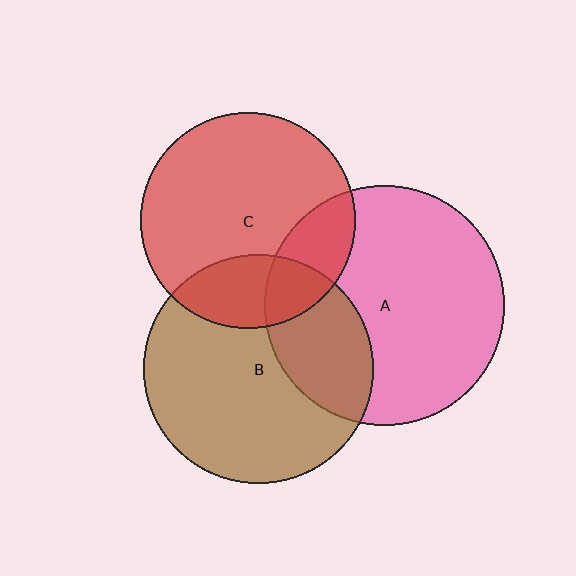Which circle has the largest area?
Circle A (pink).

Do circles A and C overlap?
Yes.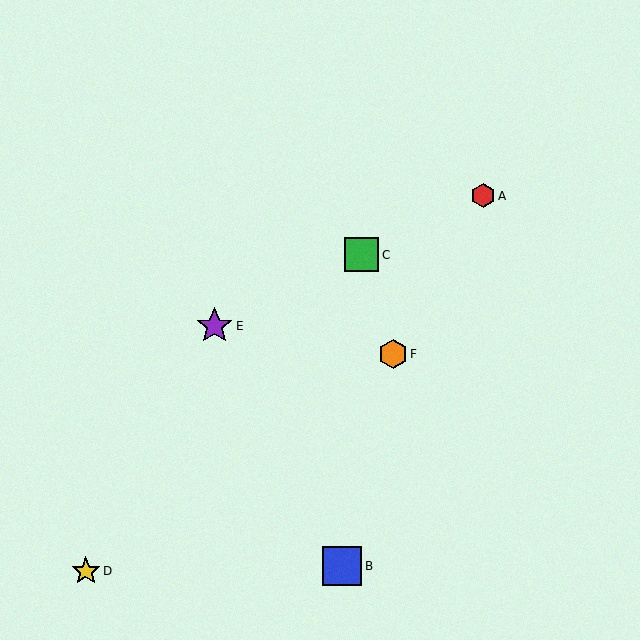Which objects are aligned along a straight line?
Objects A, C, E are aligned along a straight line.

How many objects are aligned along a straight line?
3 objects (A, C, E) are aligned along a straight line.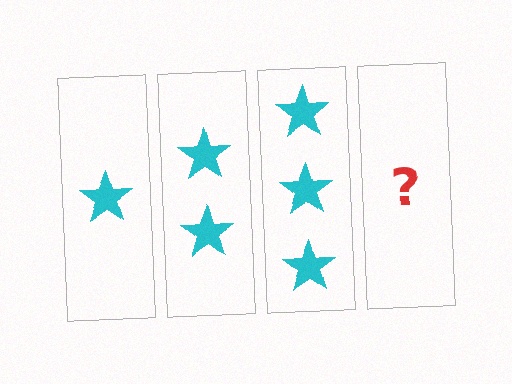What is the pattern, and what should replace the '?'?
The pattern is that each step adds one more star. The '?' should be 4 stars.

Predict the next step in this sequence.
The next step is 4 stars.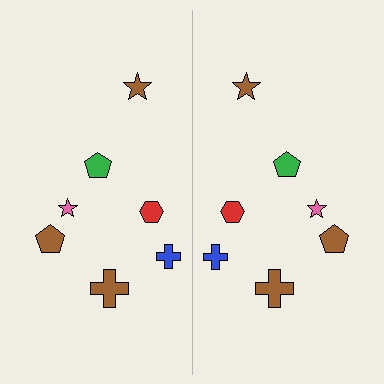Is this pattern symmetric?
Yes, this pattern has bilateral (reflection) symmetry.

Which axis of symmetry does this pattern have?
The pattern has a vertical axis of symmetry running through the center of the image.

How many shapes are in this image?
There are 14 shapes in this image.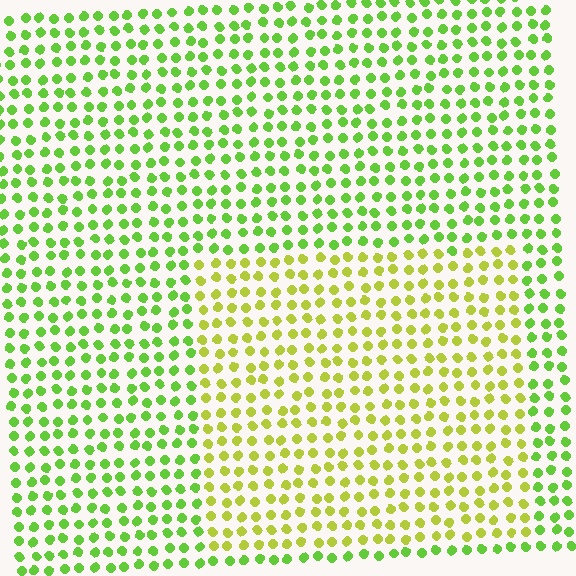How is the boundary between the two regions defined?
The boundary is defined purely by a slight shift in hue (about 33 degrees). Spacing, size, and orientation are identical on both sides.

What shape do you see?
I see a rectangle.